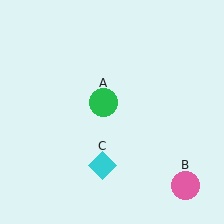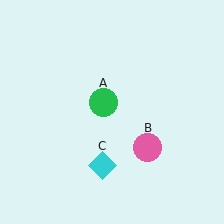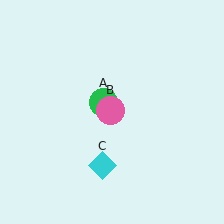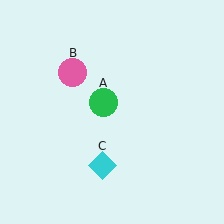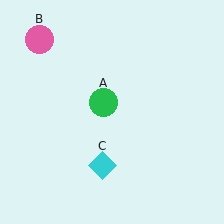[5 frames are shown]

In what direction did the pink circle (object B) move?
The pink circle (object B) moved up and to the left.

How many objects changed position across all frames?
1 object changed position: pink circle (object B).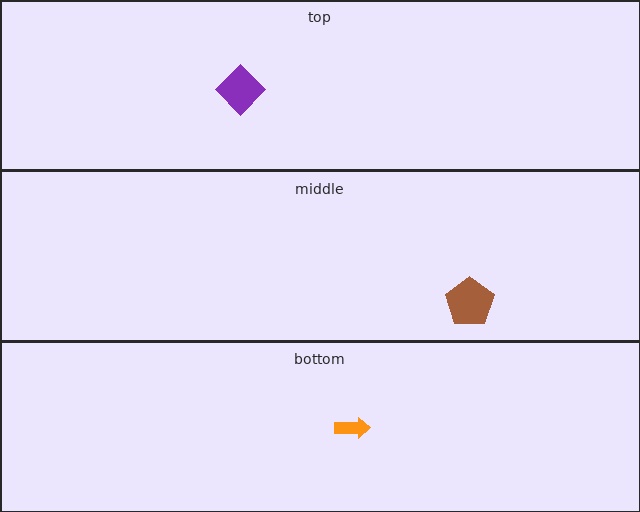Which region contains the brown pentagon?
The middle region.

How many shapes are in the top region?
1.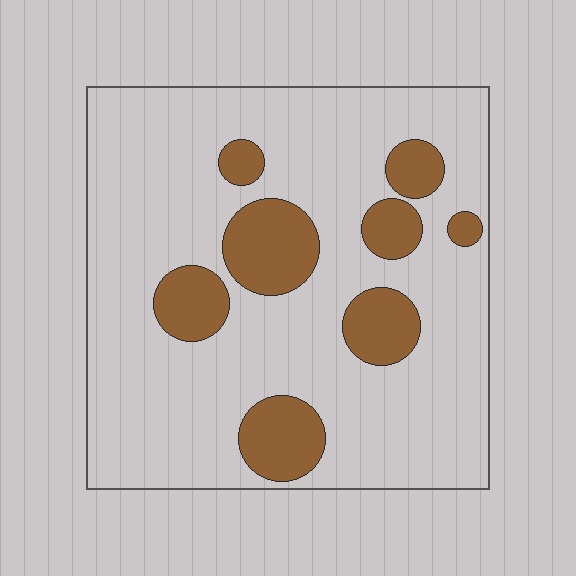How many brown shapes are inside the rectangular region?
8.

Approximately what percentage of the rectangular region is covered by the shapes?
Approximately 20%.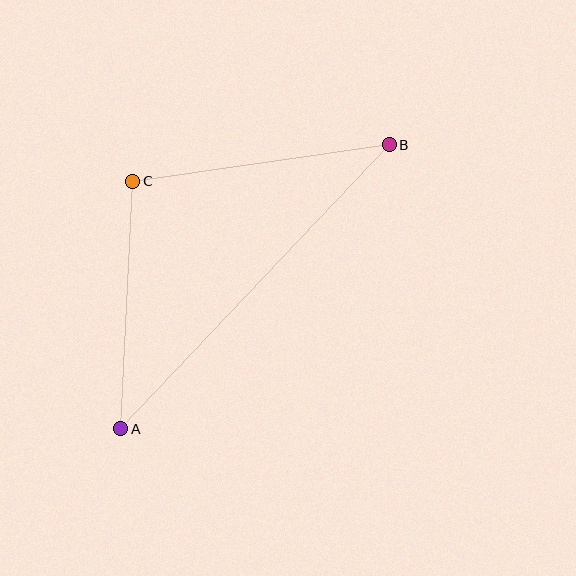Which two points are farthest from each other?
Points A and B are farthest from each other.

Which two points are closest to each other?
Points A and C are closest to each other.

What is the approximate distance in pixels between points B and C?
The distance between B and C is approximately 259 pixels.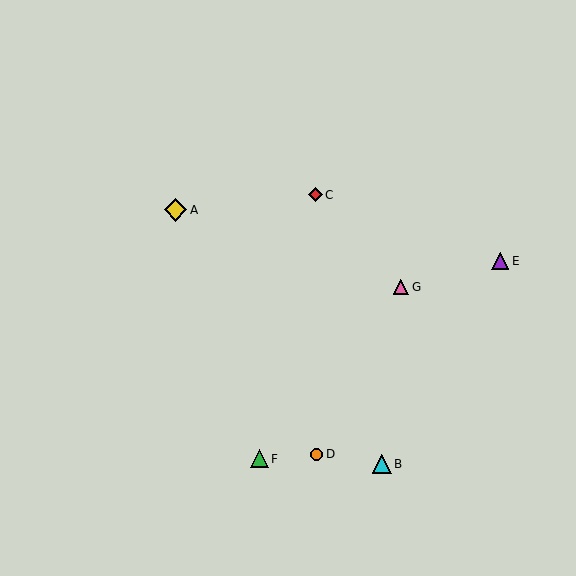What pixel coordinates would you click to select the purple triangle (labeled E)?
Click at (500, 261) to select the purple triangle E.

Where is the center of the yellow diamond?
The center of the yellow diamond is at (176, 210).